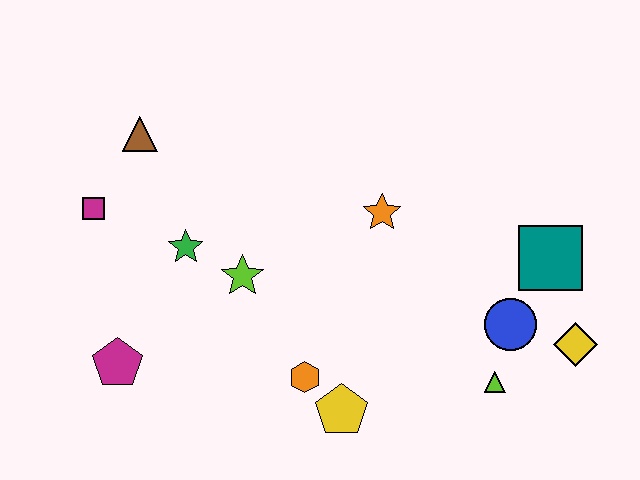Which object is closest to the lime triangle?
The blue circle is closest to the lime triangle.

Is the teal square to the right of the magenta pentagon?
Yes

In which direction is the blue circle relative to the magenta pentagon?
The blue circle is to the right of the magenta pentagon.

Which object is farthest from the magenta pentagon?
The yellow diamond is farthest from the magenta pentagon.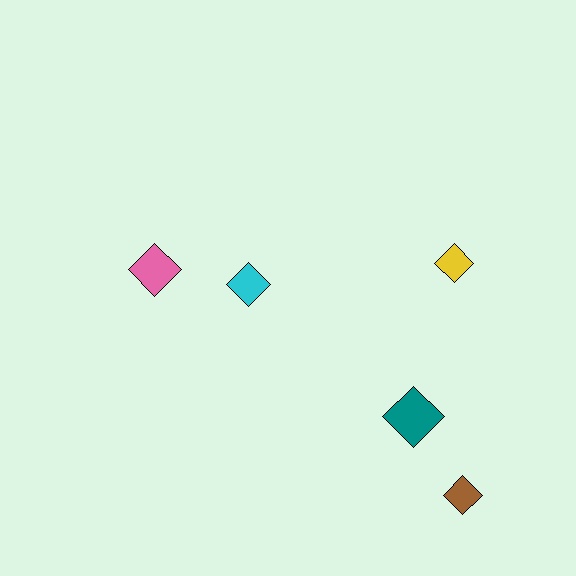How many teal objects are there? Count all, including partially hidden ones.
There is 1 teal object.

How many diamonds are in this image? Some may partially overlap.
There are 5 diamonds.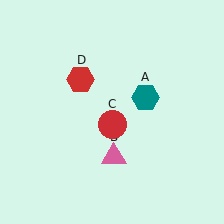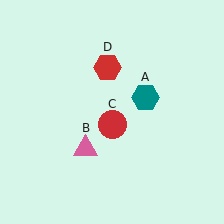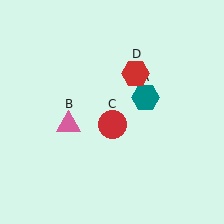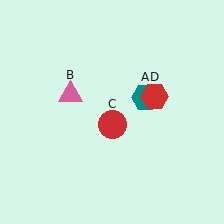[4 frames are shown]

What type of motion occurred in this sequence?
The pink triangle (object B), red hexagon (object D) rotated clockwise around the center of the scene.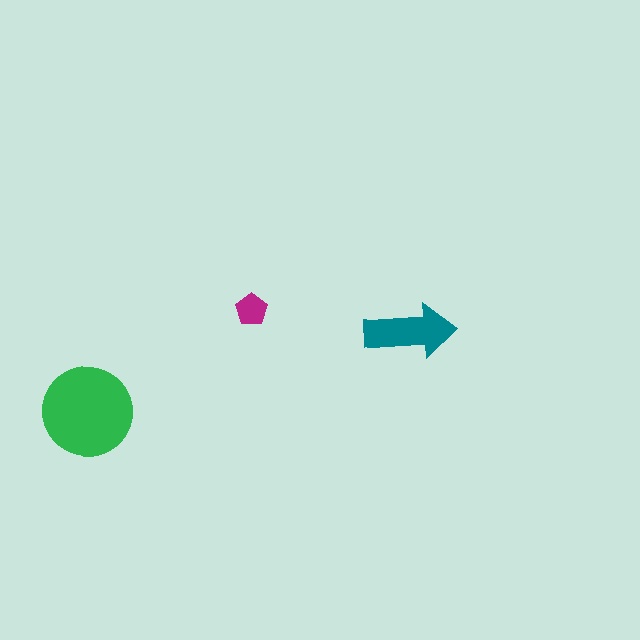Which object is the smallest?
The magenta pentagon.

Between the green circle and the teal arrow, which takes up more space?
The green circle.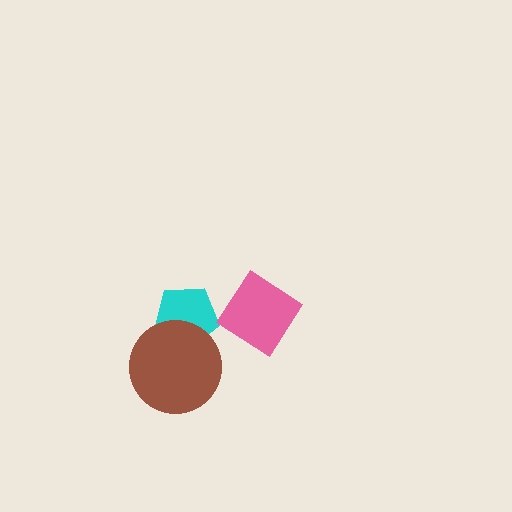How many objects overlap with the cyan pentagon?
1 object overlaps with the cyan pentagon.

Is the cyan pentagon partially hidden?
Yes, it is partially covered by another shape.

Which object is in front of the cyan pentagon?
The brown circle is in front of the cyan pentagon.